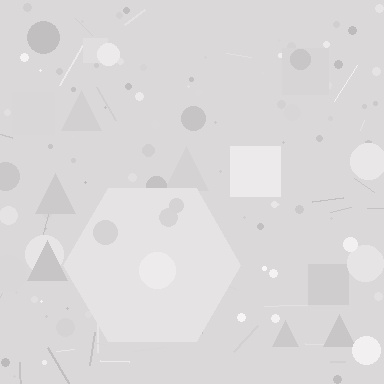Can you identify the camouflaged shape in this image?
The camouflaged shape is a hexagon.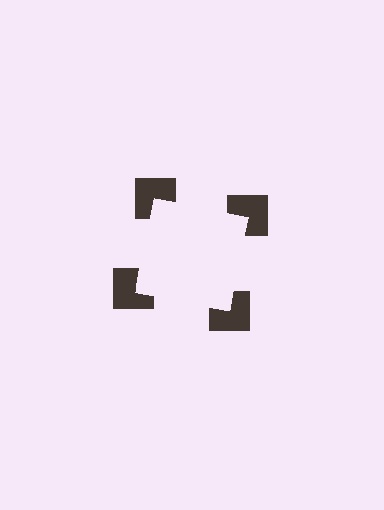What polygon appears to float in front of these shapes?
An illusory square — its edges are inferred from the aligned wedge cuts in the notched squares, not physically drawn.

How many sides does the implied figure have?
4 sides.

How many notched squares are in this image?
There are 4 — one at each vertex of the illusory square.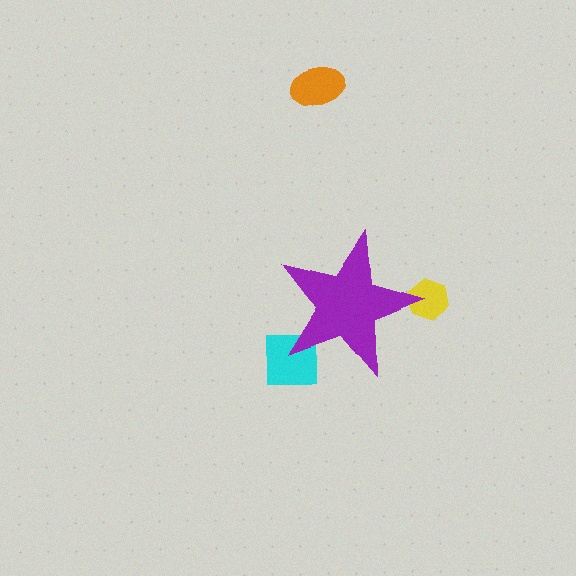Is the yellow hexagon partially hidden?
Yes, the yellow hexagon is partially hidden behind the purple star.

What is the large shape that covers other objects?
A purple star.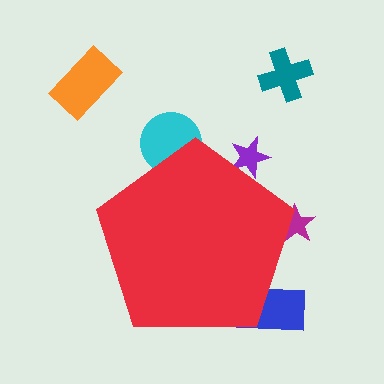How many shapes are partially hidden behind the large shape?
4 shapes are partially hidden.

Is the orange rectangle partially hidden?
No, the orange rectangle is fully visible.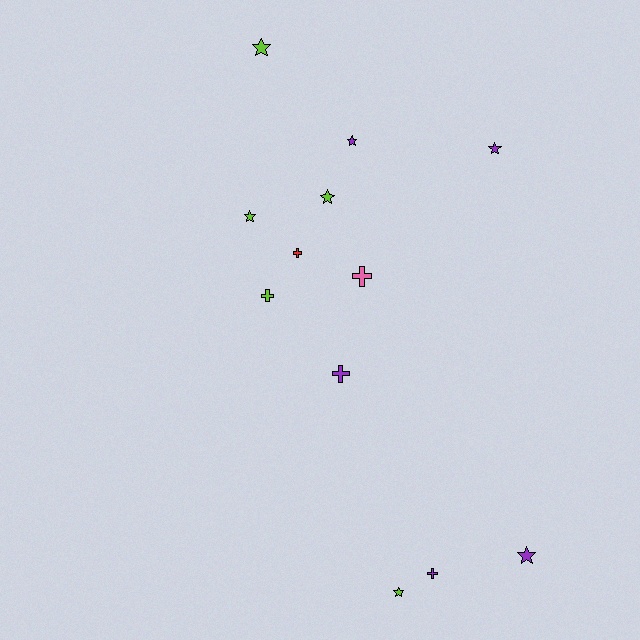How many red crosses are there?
There is 1 red cross.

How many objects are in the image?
There are 12 objects.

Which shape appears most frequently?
Star, with 7 objects.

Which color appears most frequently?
Lime, with 5 objects.